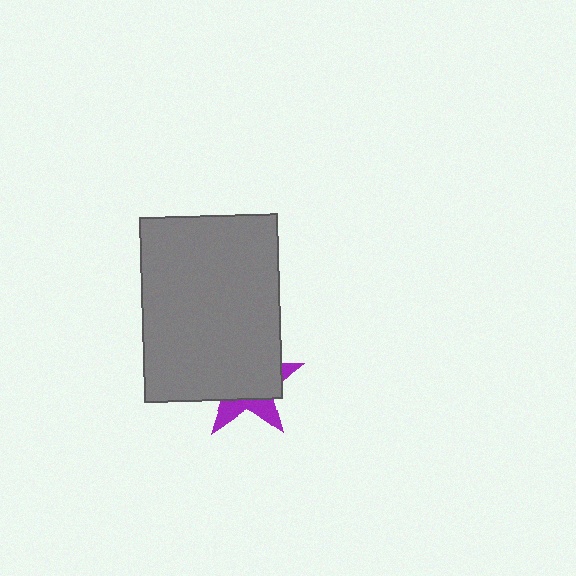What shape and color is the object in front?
The object in front is a gray rectangle.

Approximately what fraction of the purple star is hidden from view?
Roughly 69% of the purple star is hidden behind the gray rectangle.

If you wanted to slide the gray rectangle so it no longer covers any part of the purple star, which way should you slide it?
Slide it up — that is the most direct way to separate the two shapes.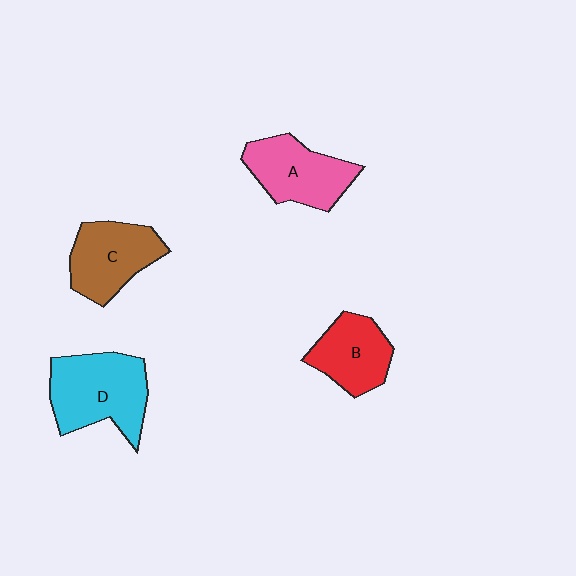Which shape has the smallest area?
Shape B (red).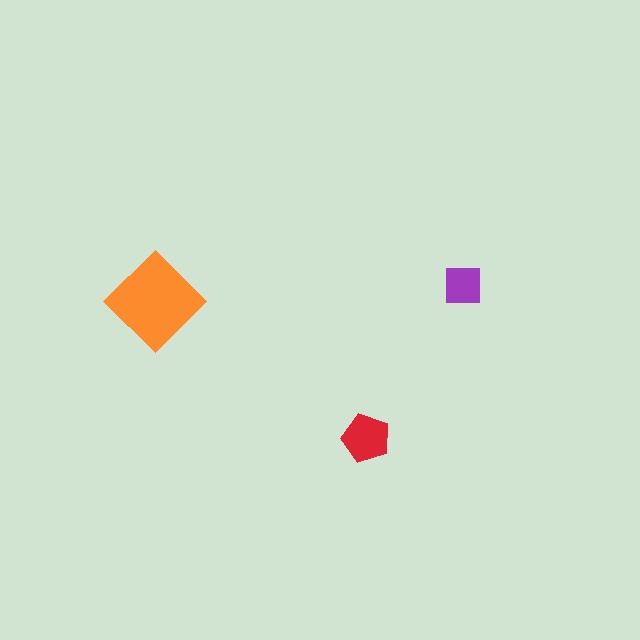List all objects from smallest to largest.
The purple square, the red pentagon, the orange diamond.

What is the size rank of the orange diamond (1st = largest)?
1st.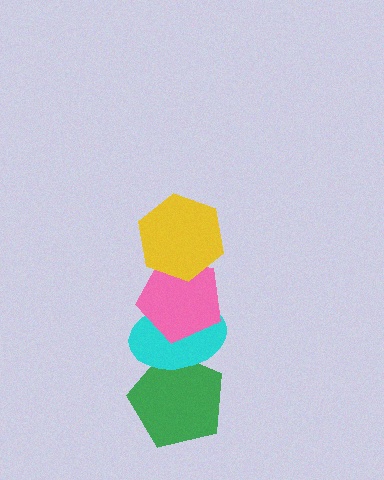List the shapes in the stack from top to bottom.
From top to bottom: the yellow hexagon, the pink pentagon, the cyan ellipse, the green pentagon.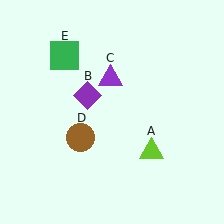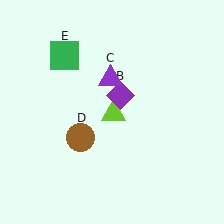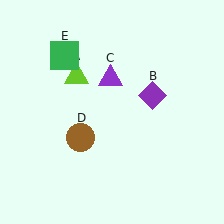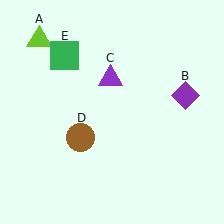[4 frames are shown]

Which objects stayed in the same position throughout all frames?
Purple triangle (object C) and brown circle (object D) and green square (object E) remained stationary.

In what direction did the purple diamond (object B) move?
The purple diamond (object B) moved right.